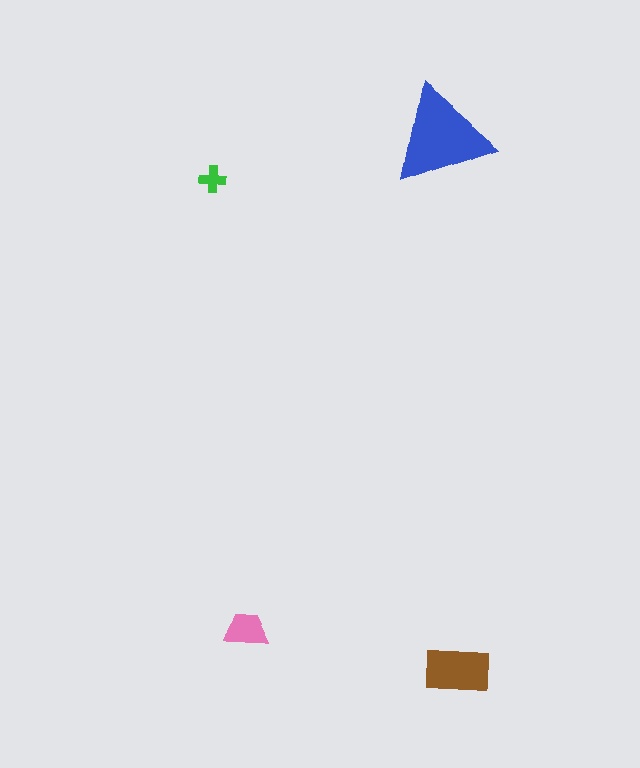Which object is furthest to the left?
The green cross is leftmost.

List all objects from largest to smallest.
The blue triangle, the brown rectangle, the pink trapezoid, the green cross.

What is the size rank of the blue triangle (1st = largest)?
1st.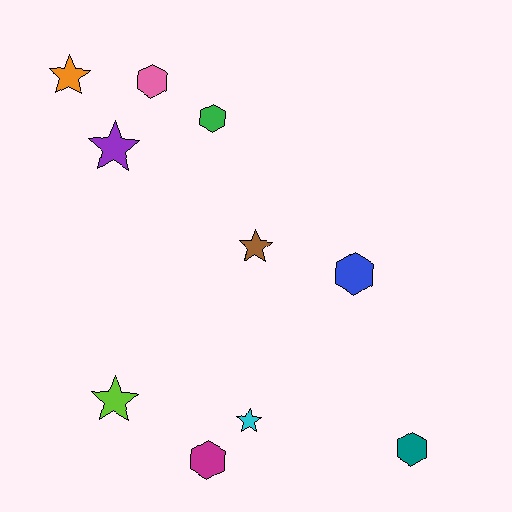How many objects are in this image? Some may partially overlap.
There are 10 objects.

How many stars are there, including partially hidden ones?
There are 5 stars.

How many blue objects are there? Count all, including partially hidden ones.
There is 1 blue object.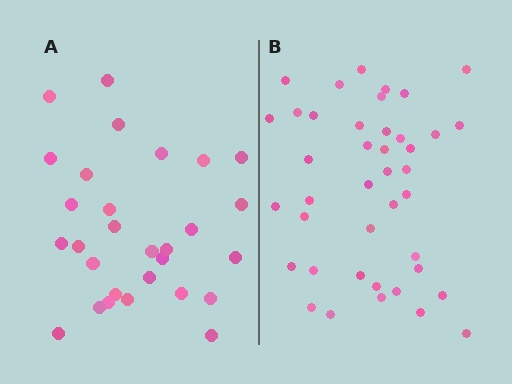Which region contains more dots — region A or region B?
Region B (the right region) has more dots.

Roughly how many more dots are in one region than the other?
Region B has roughly 12 or so more dots than region A.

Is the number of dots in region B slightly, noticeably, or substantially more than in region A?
Region B has noticeably more, but not dramatically so. The ratio is roughly 1.4 to 1.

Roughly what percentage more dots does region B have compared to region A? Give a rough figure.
About 40% more.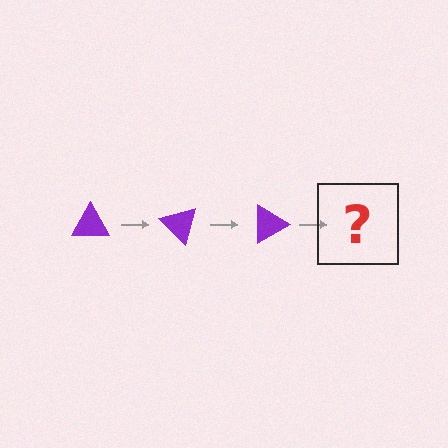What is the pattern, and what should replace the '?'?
The pattern is that the triangle rotates 45 degrees each step. The '?' should be a purple triangle rotated 135 degrees.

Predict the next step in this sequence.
The next step is a purple triangle rotated 135 degrees.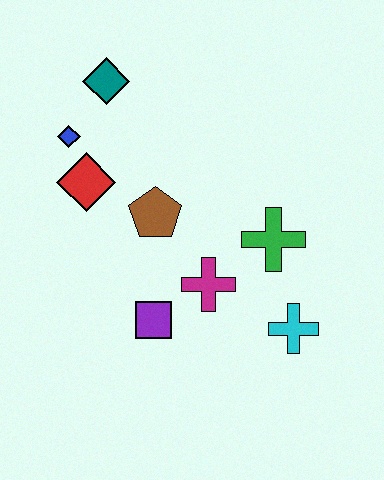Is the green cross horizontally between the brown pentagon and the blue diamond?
No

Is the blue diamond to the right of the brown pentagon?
No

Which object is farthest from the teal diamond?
The cyan cross is farthest from the teal diamond.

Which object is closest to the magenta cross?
The purple square is closest to the magenta cross.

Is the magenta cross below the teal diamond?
Yes